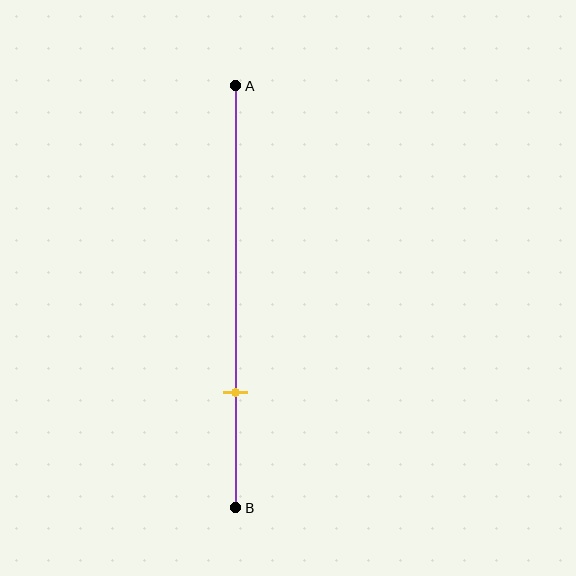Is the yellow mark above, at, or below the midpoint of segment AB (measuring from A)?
The yellow mark is below the midpoint of segment AB.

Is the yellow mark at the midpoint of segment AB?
No, the mark is at about 75% from A, not at the 50% midpoint.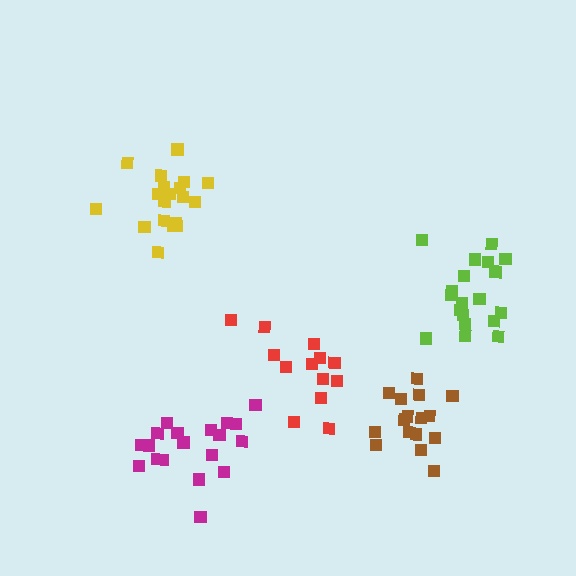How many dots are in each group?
Group 1: 19 dots, Group 2: 16 dots, Group 3: 13 dots, Group 4: 19 dots, Group 5: 19 dots (86 total).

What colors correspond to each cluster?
The clusters are colored: yellow, brown, red, magenta, lime.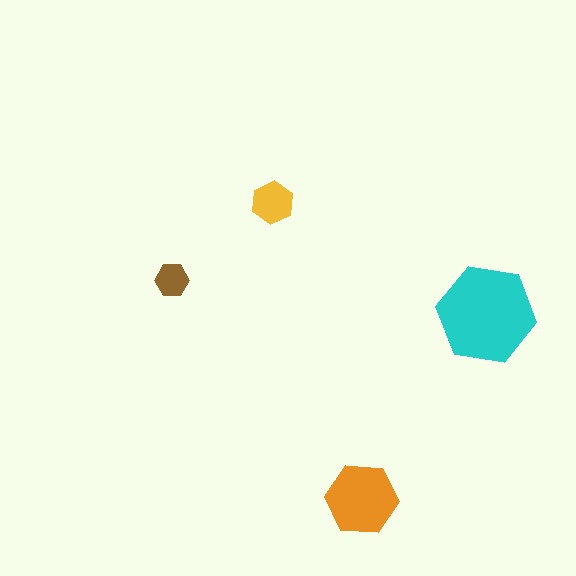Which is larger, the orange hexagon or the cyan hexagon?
The cyan one.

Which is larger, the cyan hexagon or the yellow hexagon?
The cyan one.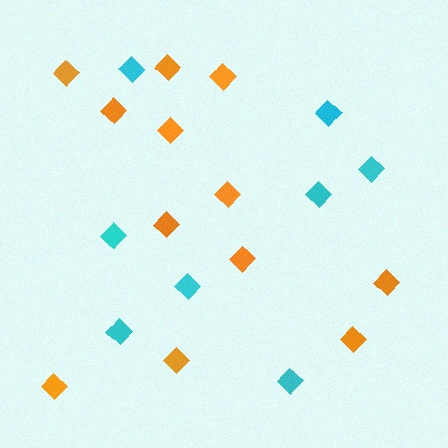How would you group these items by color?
There are 2 groups: one group of cyan diamonds (8) and one group of orange diamonds (12).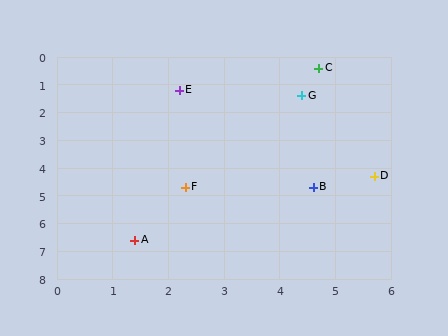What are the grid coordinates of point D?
Point D is at approximately (5.7, 4.3).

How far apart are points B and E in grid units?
Points B and E are about 4.2 grid units apart.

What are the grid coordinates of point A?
Point A is at approximately (1.4, 6.6).